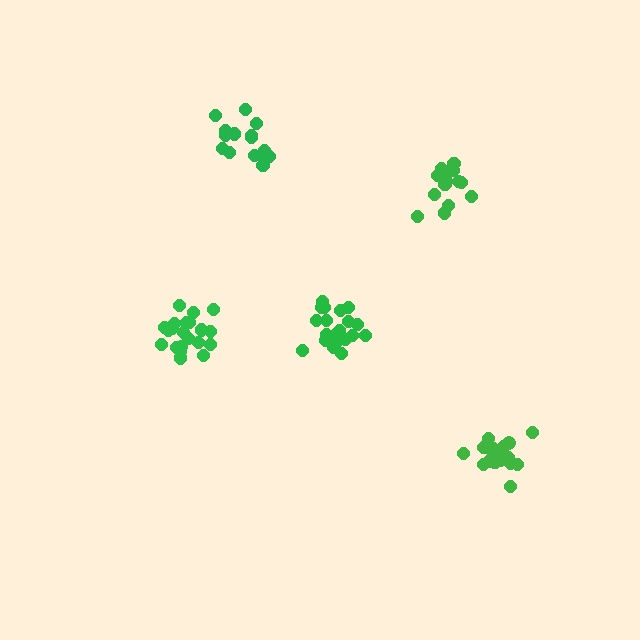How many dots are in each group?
Group 1: 15 dots, Group 2: 21 dots, Group 3: 20 dots, Group 4: 21 dots, Group 5: 15 dots (92 total).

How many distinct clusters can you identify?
There are 5 distinct clusters.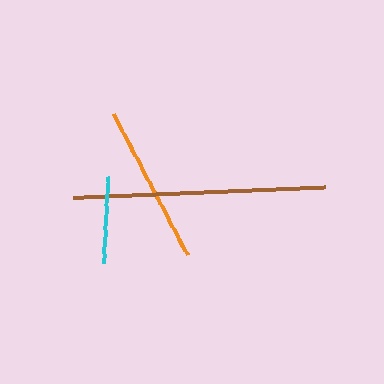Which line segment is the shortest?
The cyan line is the shortest at approximately 86 pixels.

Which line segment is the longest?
The brown line is the longest at approximately 252 pixels.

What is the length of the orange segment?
The orange segment is approximately 159 pixels long.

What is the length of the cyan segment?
The cyan segment is approximately 86 pixels long.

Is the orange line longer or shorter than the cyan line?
The orange line is longer than the cyan line.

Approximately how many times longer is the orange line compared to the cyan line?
The orange line is approximately 1.8 times the length of the cyan line.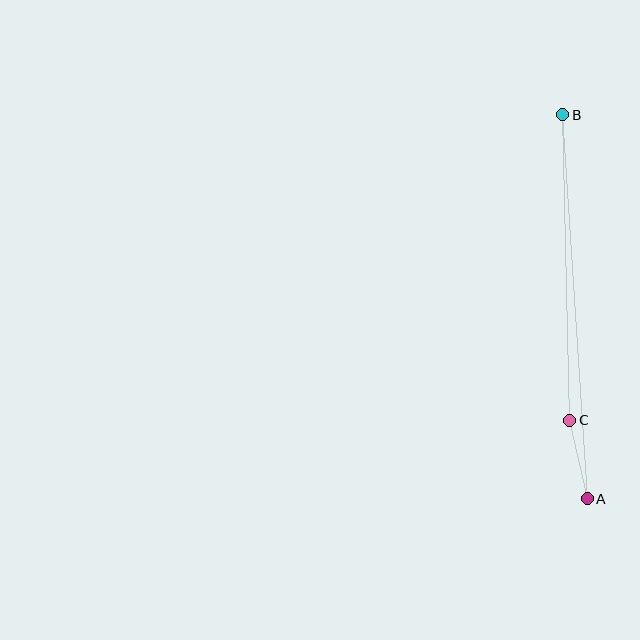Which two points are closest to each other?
Points A and C are closest to each other.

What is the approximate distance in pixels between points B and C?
The distance between B and C is approximately 305 pixels.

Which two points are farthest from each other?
Points A and B are farthest from each other.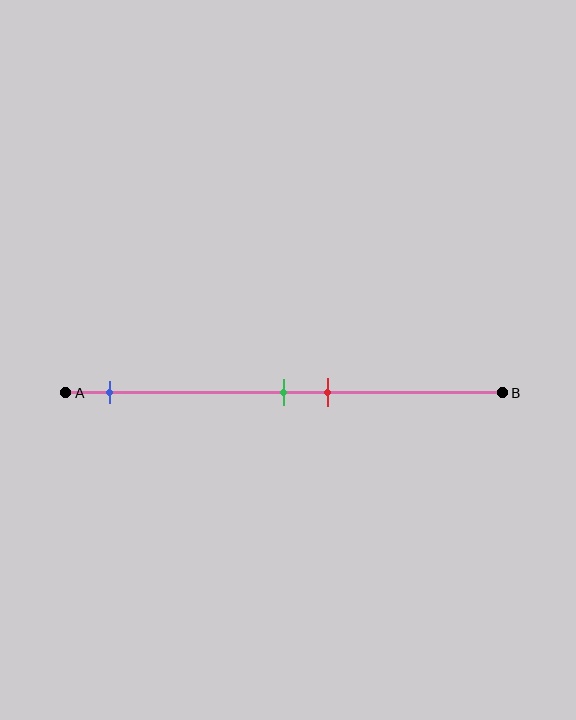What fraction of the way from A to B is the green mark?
The green mark is approximately 50% (0.5) of the way from A to B.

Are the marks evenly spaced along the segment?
No, the marks are not evenly spaced.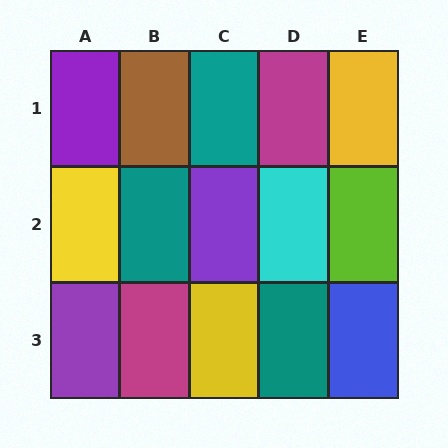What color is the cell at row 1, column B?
Brown.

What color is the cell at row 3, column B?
Magenta.